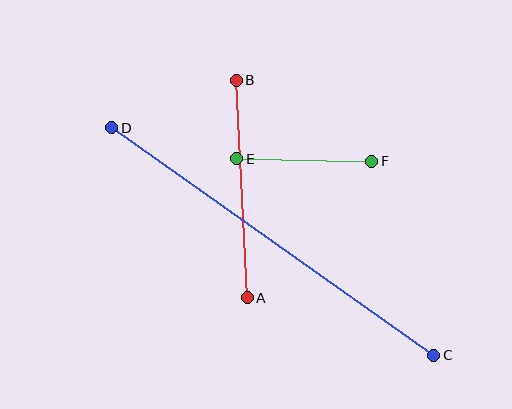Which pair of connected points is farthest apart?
Points C and D are farthest apart.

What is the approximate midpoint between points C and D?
The midpoint is at approximately (273, 242) pixels.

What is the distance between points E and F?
The distance is approximately 135 pixels.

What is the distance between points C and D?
The distance is approximately 394 pixels.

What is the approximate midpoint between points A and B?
The midpoint is at approximately (242, 189) pixels.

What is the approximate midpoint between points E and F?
The midpoint is at approximately (304, 160) pixels.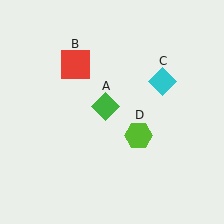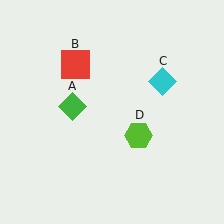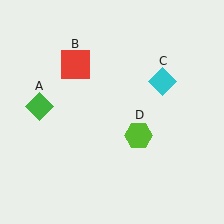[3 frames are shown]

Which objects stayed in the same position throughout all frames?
Red square (object B) and cyan diamond (object C) and lime hexagon (object D) remained stationary.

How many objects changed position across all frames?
1 object changed position: green diamond (object A).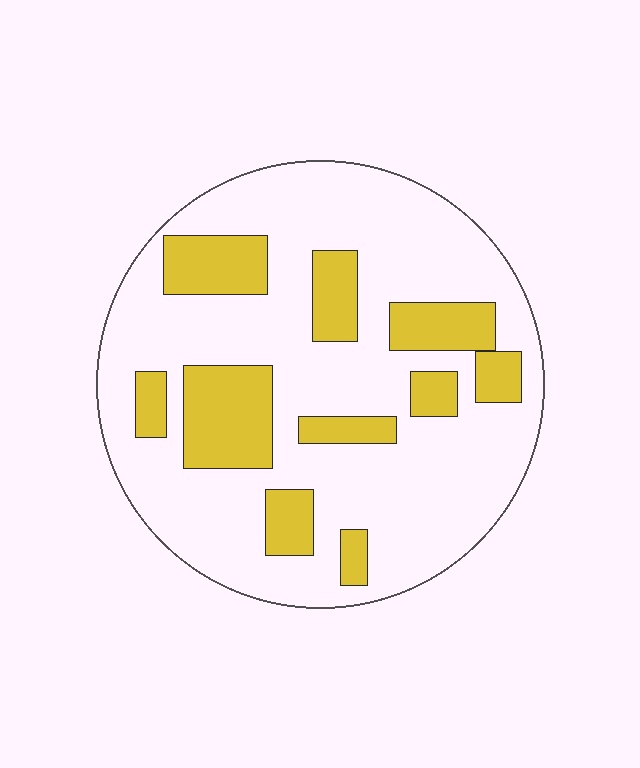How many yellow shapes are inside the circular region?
10.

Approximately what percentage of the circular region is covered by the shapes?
Approximately 25%.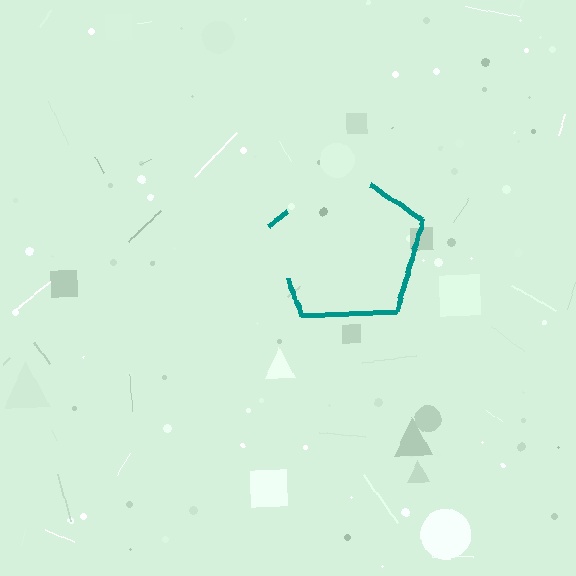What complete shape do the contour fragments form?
The contour fragments form a pentagon.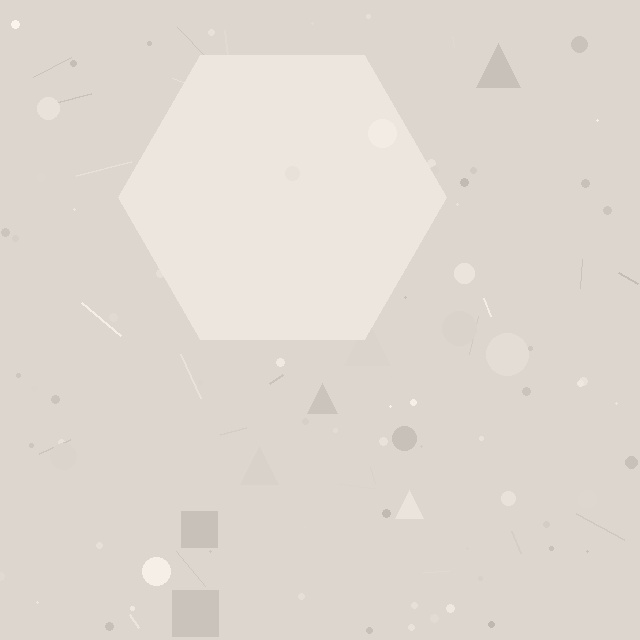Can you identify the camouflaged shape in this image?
The camouflaged shape is a hexagon.